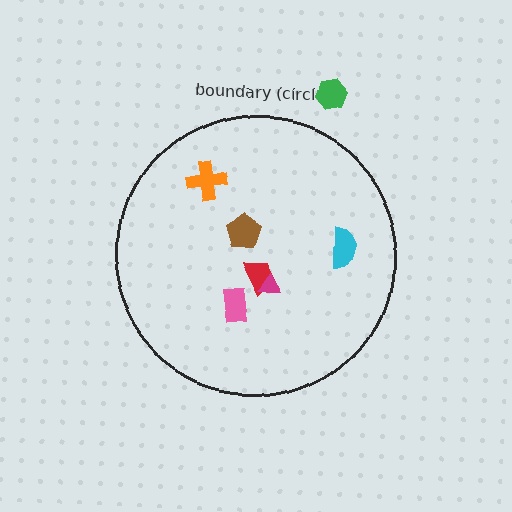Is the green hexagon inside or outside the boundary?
Outside.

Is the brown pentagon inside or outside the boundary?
Inside.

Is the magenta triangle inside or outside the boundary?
Inside.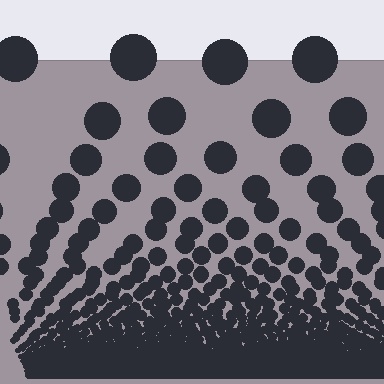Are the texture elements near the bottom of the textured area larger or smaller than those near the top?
Smaller. The gradient is inverted — elements near the bottom are smaller and denser.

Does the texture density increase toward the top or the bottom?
Density increases toward the bottom.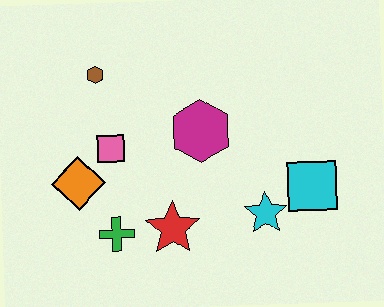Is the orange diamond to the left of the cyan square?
Yes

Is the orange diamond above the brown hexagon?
No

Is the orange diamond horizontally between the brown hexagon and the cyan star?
No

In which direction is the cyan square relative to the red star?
The cyan square is to the right of the red star.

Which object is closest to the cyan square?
The cyan star is closest to the cyan square.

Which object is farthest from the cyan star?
The brown hexagon is farthest from the cyan star.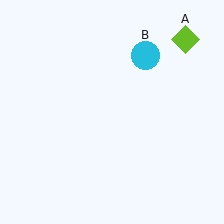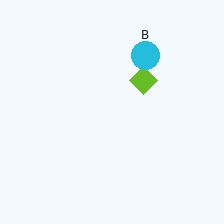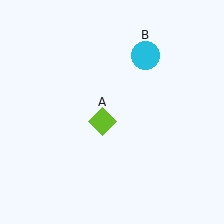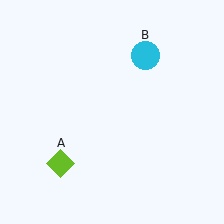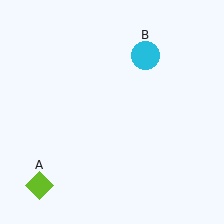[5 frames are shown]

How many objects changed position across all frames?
1 object changed position: lime diamond (object A).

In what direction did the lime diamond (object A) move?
The lime diamond (object A) moved down and to the left.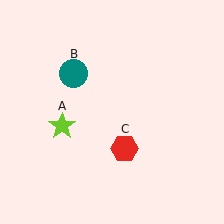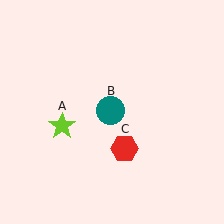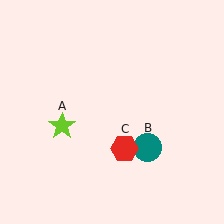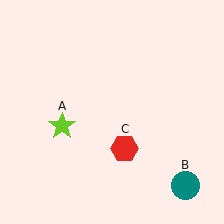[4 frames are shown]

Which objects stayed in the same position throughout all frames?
Lime star (object A) and red hexagon (object C) remained stationary.